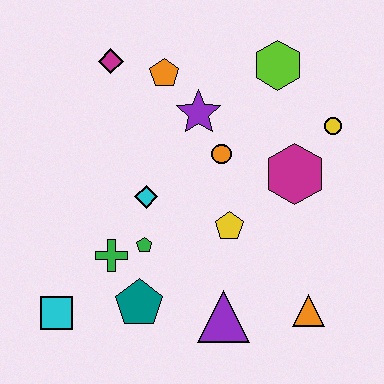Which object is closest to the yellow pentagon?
The orange circle is closest to the yellow pentagon.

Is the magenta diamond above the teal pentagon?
Yes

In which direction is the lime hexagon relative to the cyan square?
The lime hexagon is above the cyan square.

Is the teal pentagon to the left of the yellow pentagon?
Yes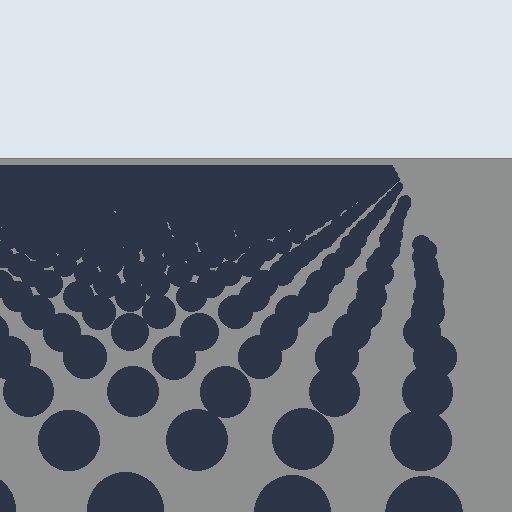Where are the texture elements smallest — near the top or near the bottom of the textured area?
Near the top.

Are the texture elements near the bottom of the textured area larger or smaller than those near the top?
Larger. Near the bottom, elements are closer to the viewer and appear at a bigger on-screen size.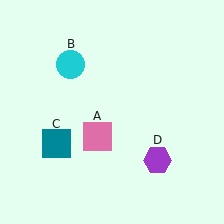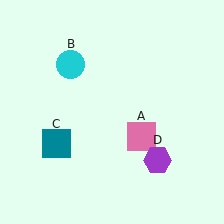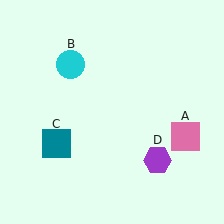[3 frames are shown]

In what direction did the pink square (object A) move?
The pink square (object A) moved right.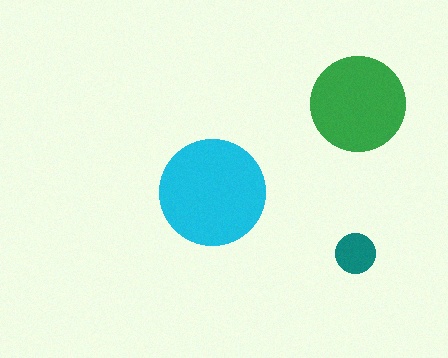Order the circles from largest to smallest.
the cyan one, the green one, the teal one.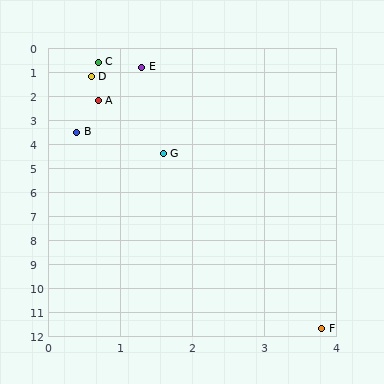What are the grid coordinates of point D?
Point D is at approximately (0.6, 1.2).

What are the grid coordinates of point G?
Point G is at approximately (1.6, 4.4).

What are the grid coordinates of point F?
Point F is at approximately (3.8, 11.7).